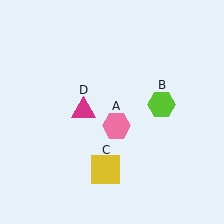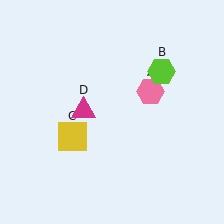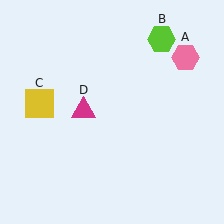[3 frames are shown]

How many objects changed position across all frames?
3 objects changed position: pink hexagon (object A), lime hexagon (object B), yellow square (object C).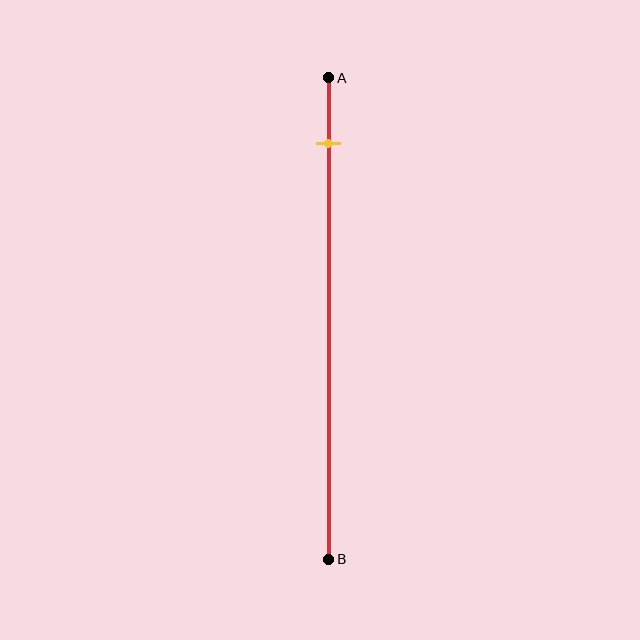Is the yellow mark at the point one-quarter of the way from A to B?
No, the mark is at about 15% from A, not at the 25% one-quarter point.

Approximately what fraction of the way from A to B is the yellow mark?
The yellow mark is approximately 15% of the way from A to B.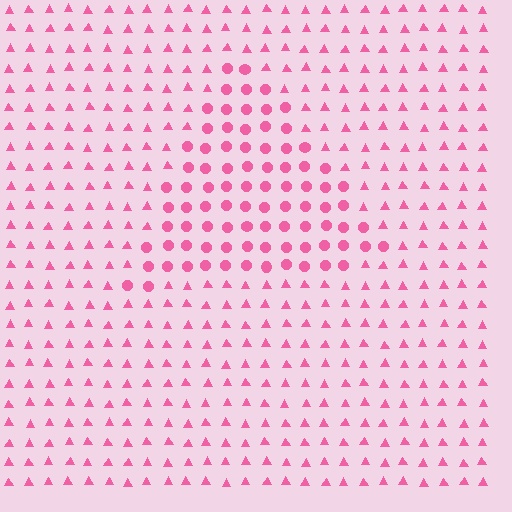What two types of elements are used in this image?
The image uses circles inside the triangle region and triangles outside it.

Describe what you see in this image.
The image is filled with small pink elements arranged in a uniform grid. A triangle-shaped region contains circles, while the surrounding area contains triangles. The boundary is defined purely by the change in element shape.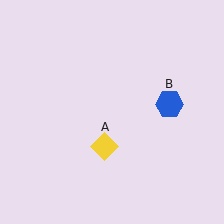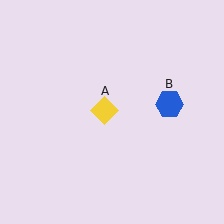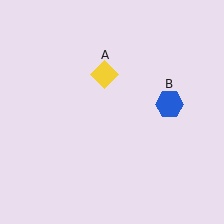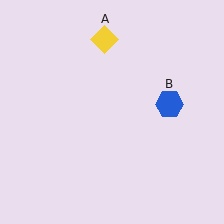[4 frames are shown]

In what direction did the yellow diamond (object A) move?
The yellow diamond (object A) moved up.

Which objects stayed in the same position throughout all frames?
Blue hexagon (object B) remained stationary.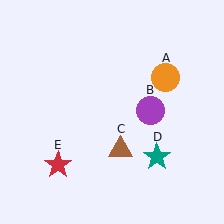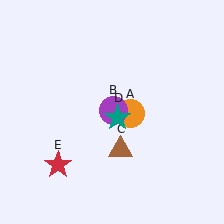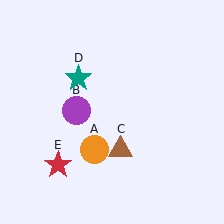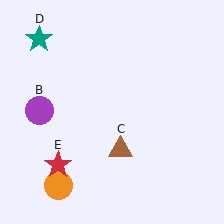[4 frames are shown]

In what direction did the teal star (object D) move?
The teal star (object D) moved up and to the left.